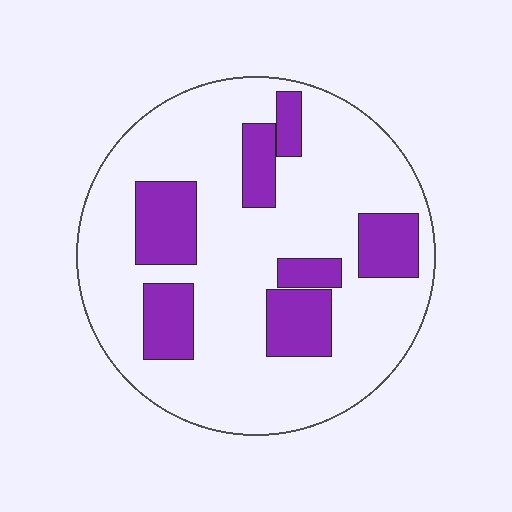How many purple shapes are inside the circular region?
7.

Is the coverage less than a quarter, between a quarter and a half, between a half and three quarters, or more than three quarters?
Less than a quarter.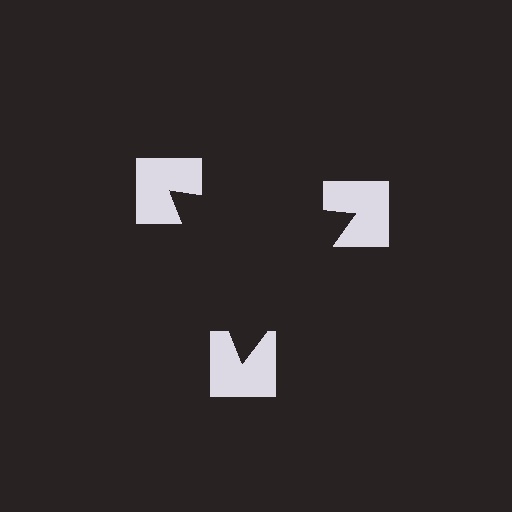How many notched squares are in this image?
There are 3 — one at each vertex of the illusory triangle.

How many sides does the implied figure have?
3 sides.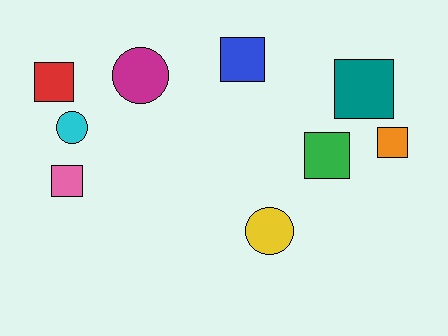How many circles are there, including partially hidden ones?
There are 3 circles.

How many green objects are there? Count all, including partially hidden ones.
There is 1 green object.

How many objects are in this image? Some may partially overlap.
There are 9 objects.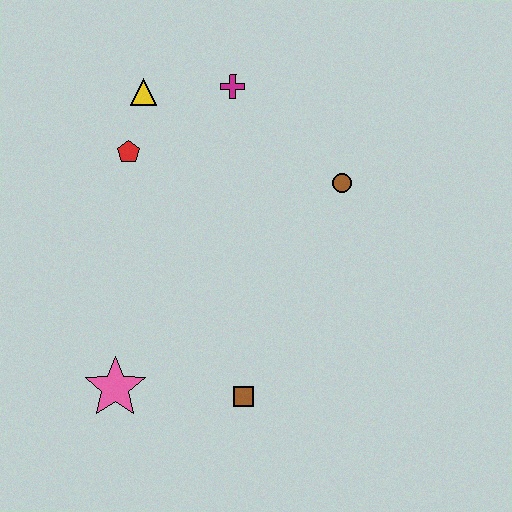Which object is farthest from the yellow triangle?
The brown square is farthest from the yellow triangle.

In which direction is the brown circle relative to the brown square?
The brown circle is above the brown square.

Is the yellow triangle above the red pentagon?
Yes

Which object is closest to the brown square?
The pink star is closest to the brown square.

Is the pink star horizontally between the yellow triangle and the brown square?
No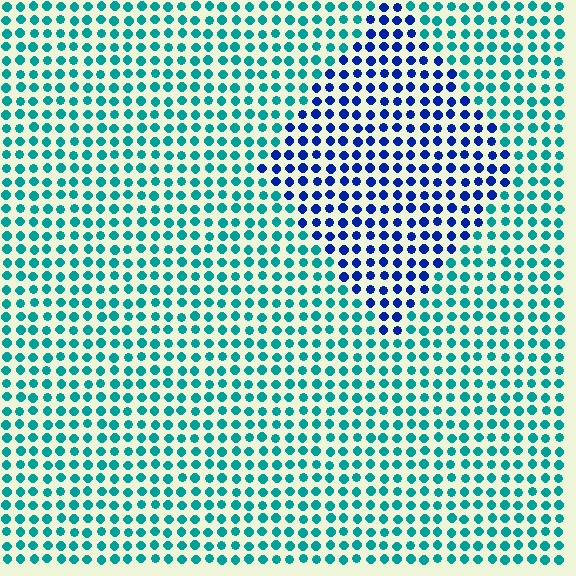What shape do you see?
I see a diamond.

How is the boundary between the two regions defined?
The boundary is defined purely by a slight shift in hue (about 51 degrees). Spacing, size, and orientation are identical on both sides.